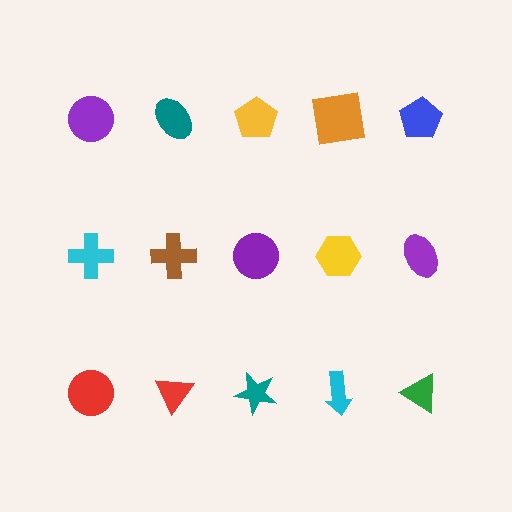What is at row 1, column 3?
A yellow pentagon.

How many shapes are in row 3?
5 shapes.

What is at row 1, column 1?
A purple circle.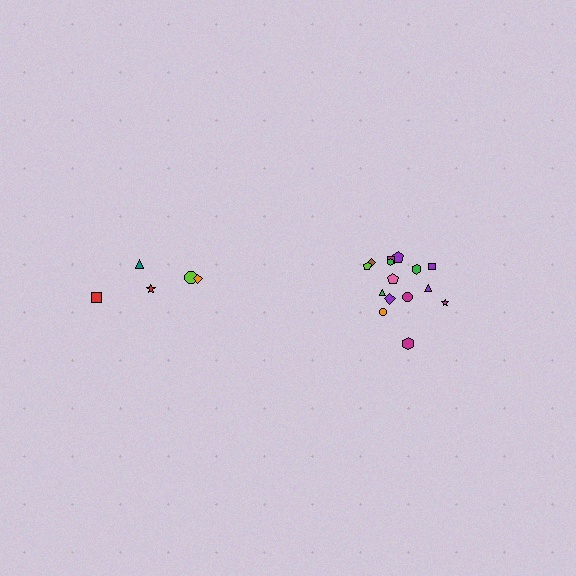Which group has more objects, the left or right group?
The right group.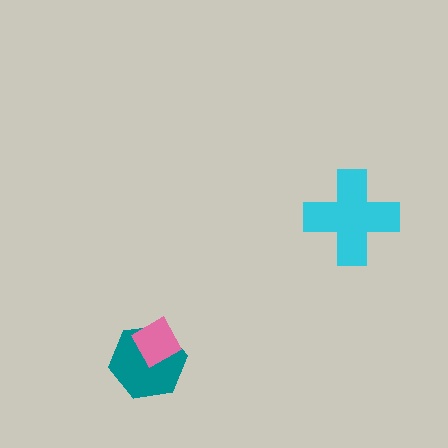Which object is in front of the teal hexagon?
The pink diamond is in front of the teal hexagon.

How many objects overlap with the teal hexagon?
1 object overlaps with the teal hexagon.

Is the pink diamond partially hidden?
No, no other shape covers it.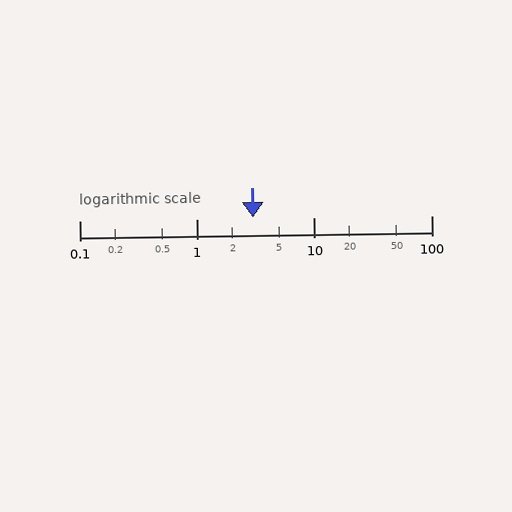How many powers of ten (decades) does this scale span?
The scale spans 3 decades, from 0.1 to 100.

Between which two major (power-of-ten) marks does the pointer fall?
The pointer is between 1 and 10.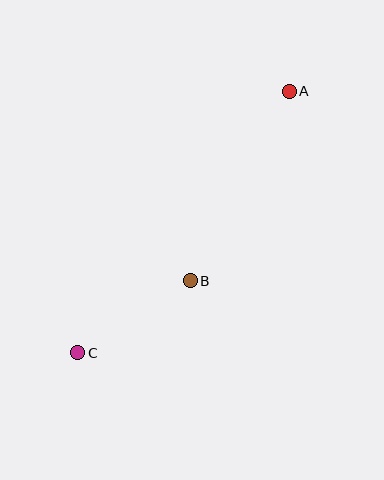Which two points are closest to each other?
Points B and C are closest to each other.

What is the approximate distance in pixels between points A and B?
The distance between A and B is approximately 213 pixels.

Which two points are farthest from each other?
Points A and C are farthest from each other.